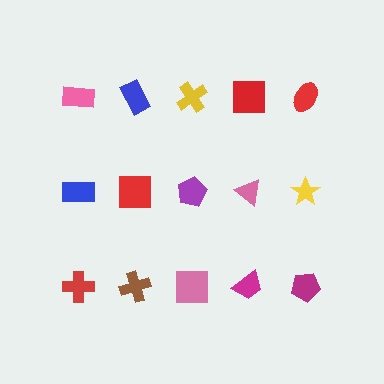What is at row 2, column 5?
A yellow star.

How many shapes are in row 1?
5 shapes.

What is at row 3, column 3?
A pink square.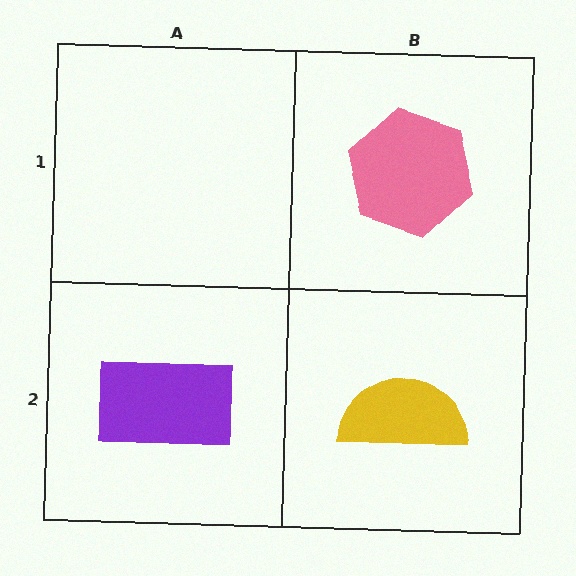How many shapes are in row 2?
2 shapes.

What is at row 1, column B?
A pink hexagon.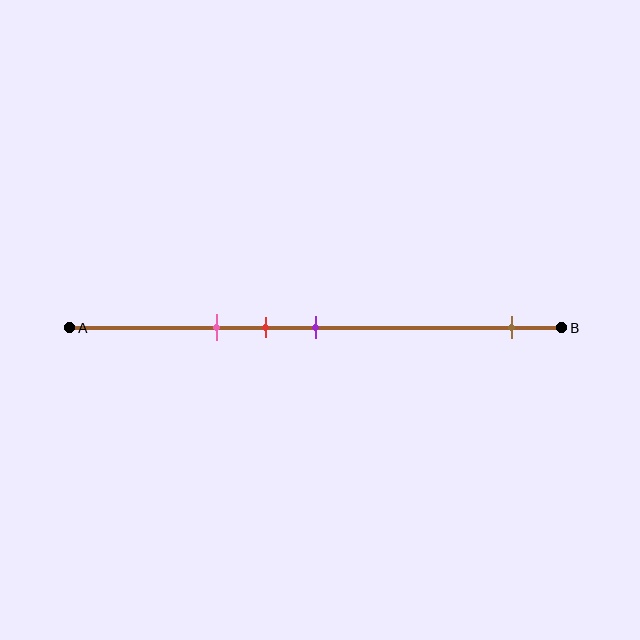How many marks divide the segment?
There are 4 marks dividing the segment.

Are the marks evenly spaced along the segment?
No, the marks are not evenly spaced.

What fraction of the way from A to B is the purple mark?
The purple mark is approximately 50% (0.5) of the way from A to B.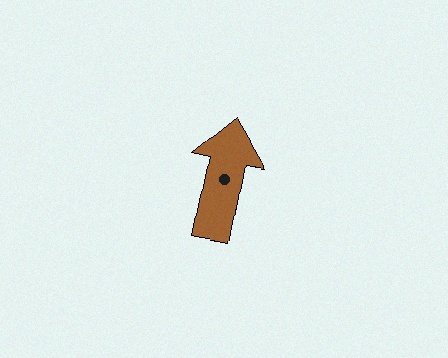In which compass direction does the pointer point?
North.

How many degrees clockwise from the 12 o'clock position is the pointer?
Approximately 11 degrees.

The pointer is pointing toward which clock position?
Roughly 12 o'clock.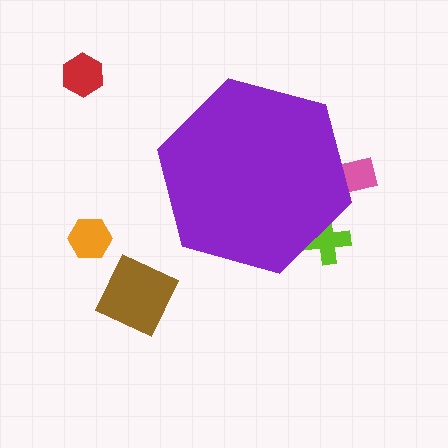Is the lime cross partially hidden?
Yes, the lime cross is partially hidden behind the purple hexagon.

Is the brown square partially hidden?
No, the brown square is fully visible.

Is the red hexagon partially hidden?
No, the red hexagon is fully visible.